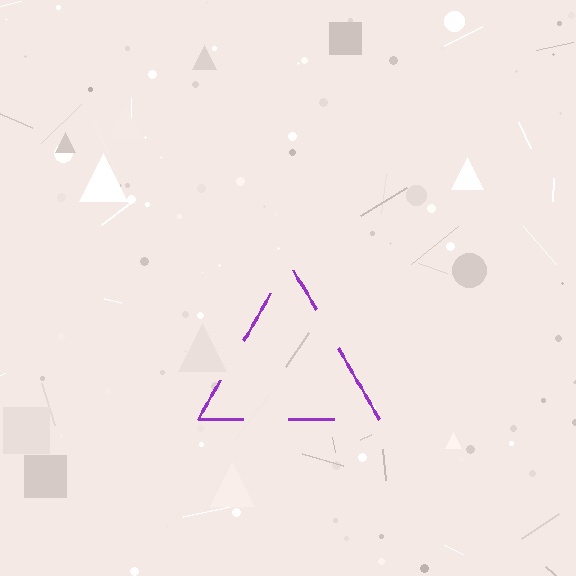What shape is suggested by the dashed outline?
The dashed outline suggests a triangle.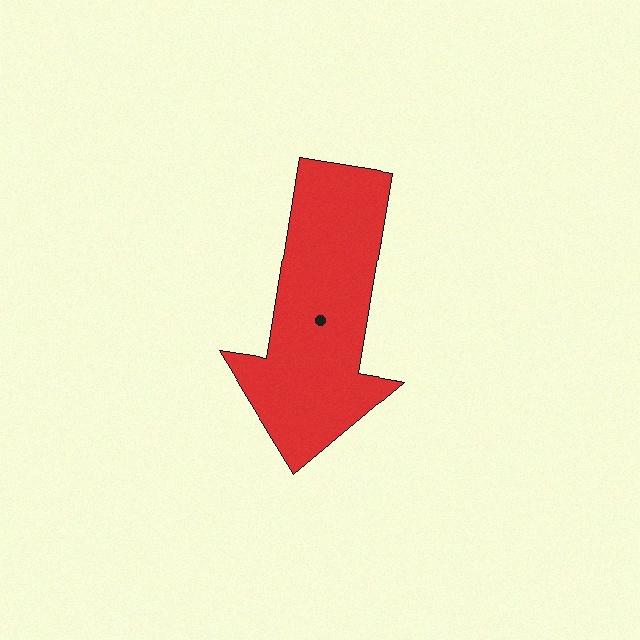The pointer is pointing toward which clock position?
Roughly 6 o'clock.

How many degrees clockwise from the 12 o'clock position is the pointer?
Approximately 189 degrees.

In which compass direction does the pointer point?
South.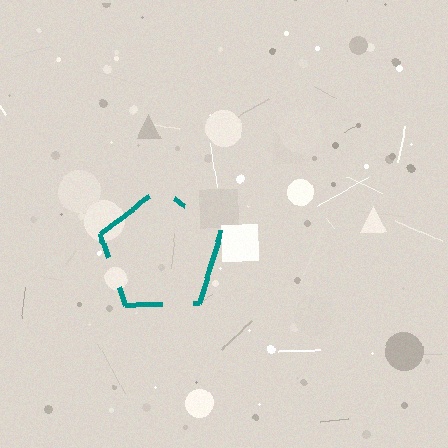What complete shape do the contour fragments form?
The contour fragments form a pentagon.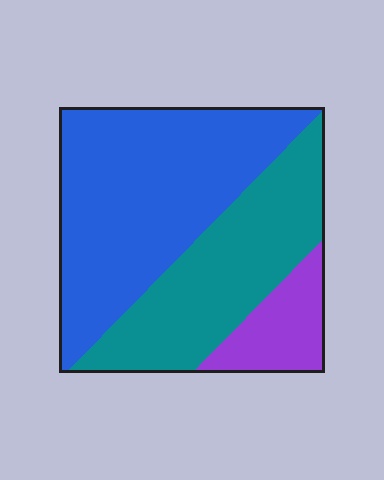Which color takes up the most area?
Blue, at roughly 50%.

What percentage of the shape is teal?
Teal takes up between a third and a half of the shape.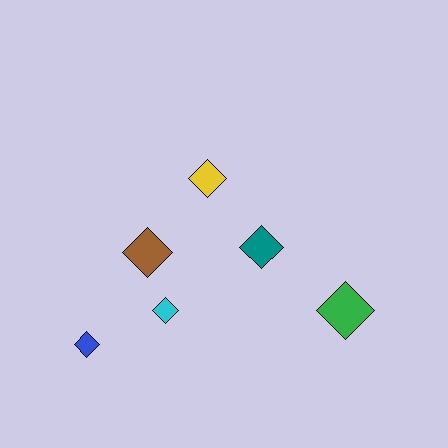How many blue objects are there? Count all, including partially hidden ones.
There is 1 blue object.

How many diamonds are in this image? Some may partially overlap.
There are 6 diamonds.